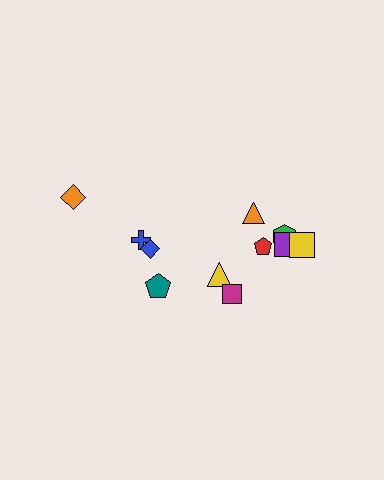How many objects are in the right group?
There are 7 objects.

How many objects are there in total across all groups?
There are 11 objects.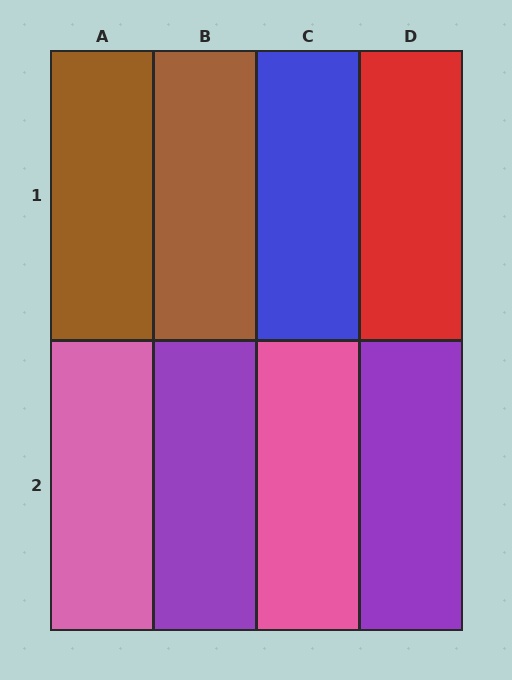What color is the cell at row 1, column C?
Blue.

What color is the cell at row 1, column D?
Red.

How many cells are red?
1 cell is red.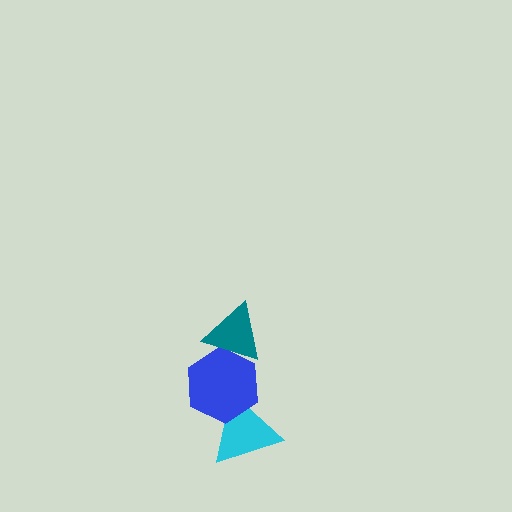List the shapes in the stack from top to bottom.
From top to bottom: the teal triangle, the blue hexagon, the cyan triangle.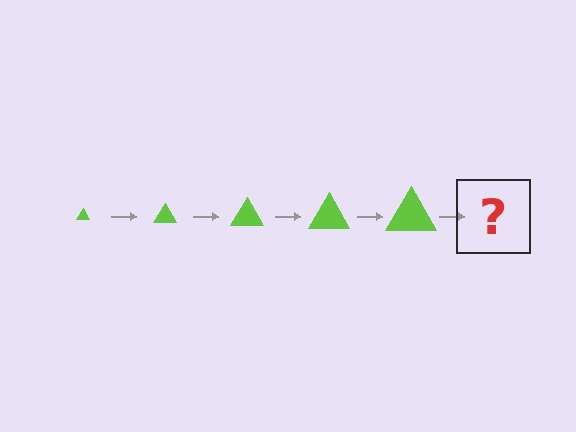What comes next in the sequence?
The next element should be a lime triangle, larger than the previous one.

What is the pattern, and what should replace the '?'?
The pattern is that the triangle gets progressively larger each step. The '?' should be a lime triangle, larger than the previous one.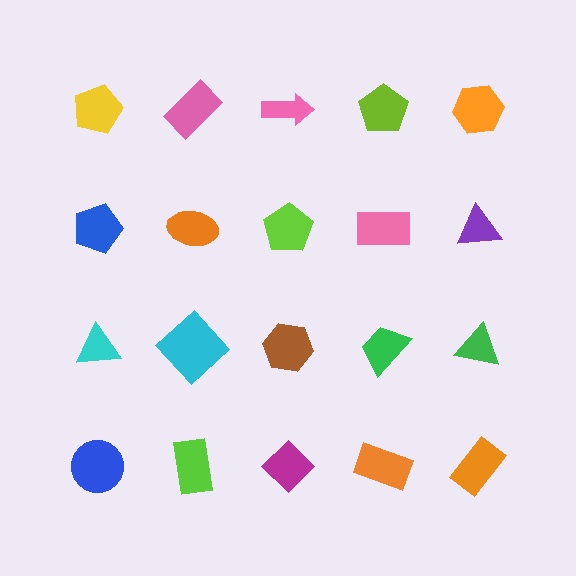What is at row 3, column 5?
A green triangle.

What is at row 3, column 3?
A brown hexagon.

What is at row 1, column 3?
A pink arrow.